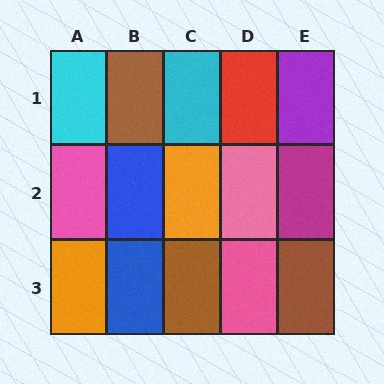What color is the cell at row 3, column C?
Brown.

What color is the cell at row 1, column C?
Cyan.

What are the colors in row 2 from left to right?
Pink, blue, orange, pink, magenta.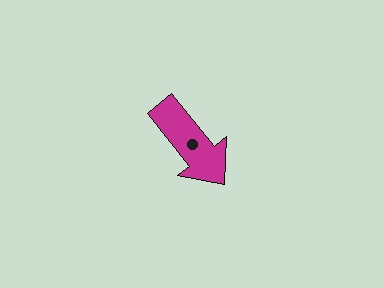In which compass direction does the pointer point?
Southeast.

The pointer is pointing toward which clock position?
Roughly 5 o'clock.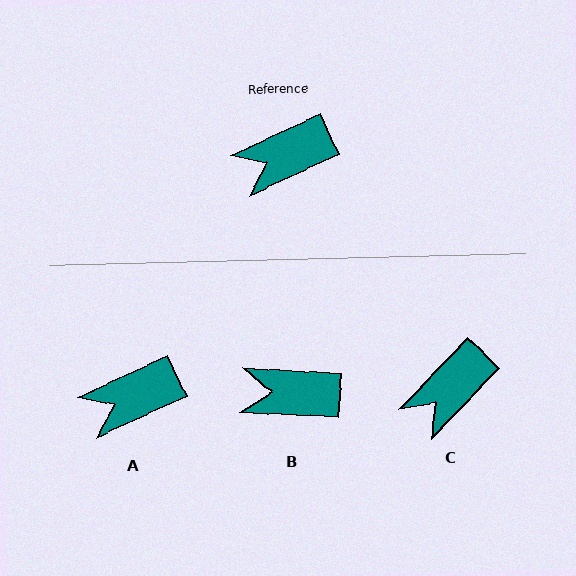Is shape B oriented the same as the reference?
No, it is off by about 28 degrees.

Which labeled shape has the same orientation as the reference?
A.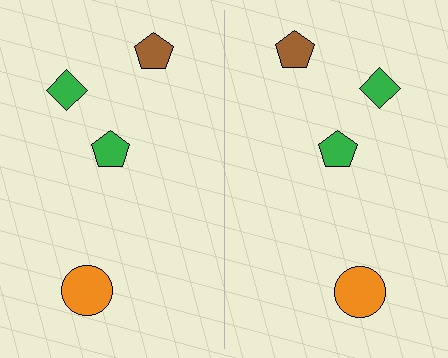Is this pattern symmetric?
Yes, this pattern has bilateral (reflection) symmetry.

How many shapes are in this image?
There are 8 shapes in this image.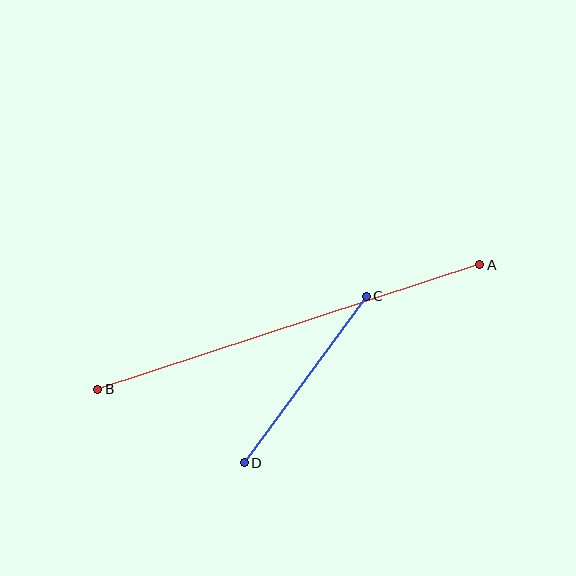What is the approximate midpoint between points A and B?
The midpoint is at approximately (289, 327) pixels.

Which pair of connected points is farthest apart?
Points A and B are farthest apart.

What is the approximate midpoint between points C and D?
The midpoint is at approximately (305, 379) pixels.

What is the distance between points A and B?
The distance is approximately 402 pixels.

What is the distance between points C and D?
The distance is approximately 206 pixels.